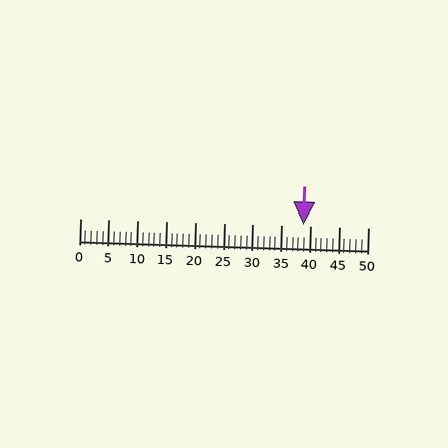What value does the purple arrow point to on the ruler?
The purple arrow points to approximately 39.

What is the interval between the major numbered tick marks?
The major tick marks are spaced 5 units apart.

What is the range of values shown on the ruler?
The ruler shows values from 0 to 50.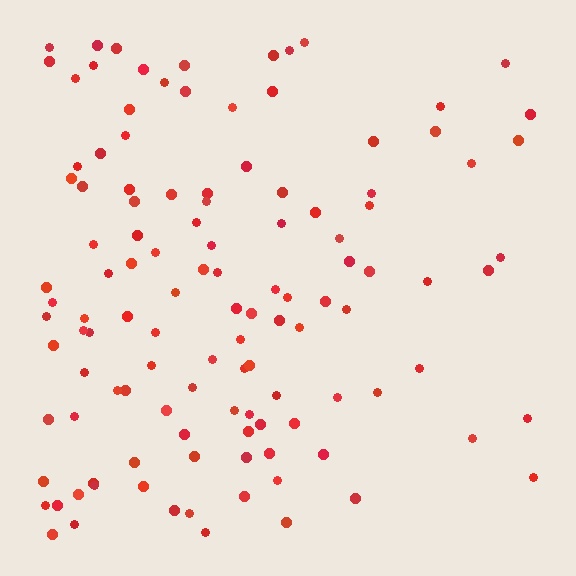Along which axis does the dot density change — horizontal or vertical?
Horizontal.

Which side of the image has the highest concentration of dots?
The left.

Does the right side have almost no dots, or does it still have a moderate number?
Still a moderate number, just noticeably fewer than the left.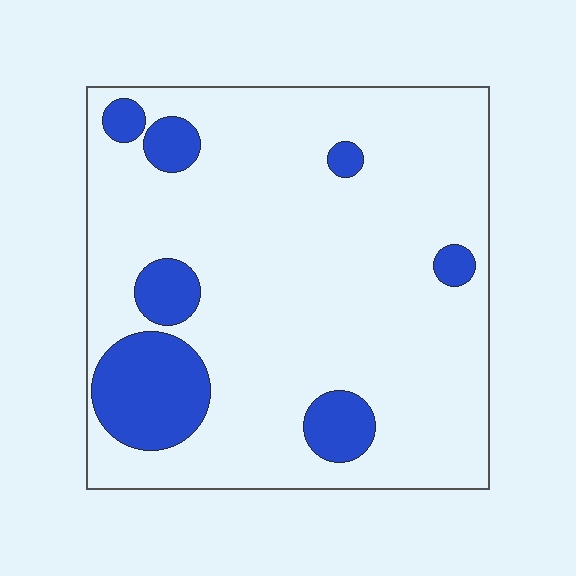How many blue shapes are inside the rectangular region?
7.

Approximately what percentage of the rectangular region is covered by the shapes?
Approximately 15%.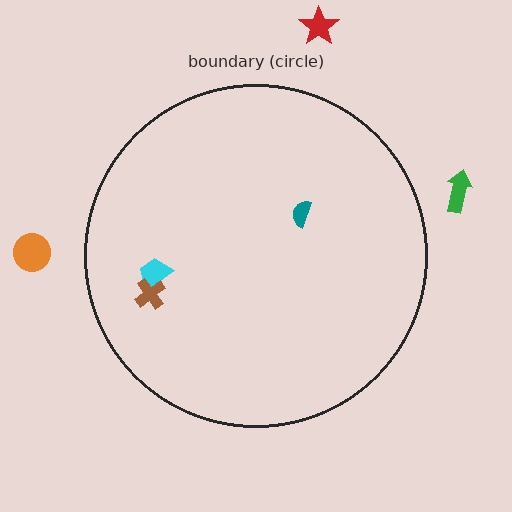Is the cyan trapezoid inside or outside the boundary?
Inside.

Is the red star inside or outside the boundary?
Outside.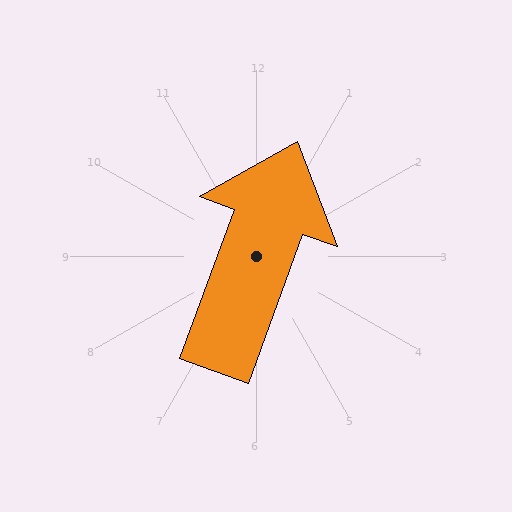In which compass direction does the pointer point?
North.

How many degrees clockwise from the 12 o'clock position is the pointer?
Approximately 20 degrees.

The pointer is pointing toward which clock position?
Roughly 1 o'clock.